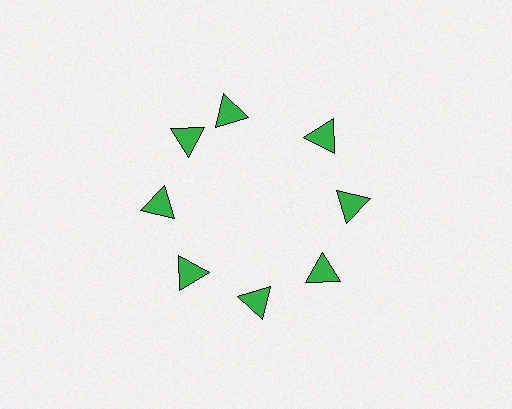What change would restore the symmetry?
The symmetry would be restored by rotating it back into even spacing with its neighbors so that all 8 triangles sit at equal angles and equal distance from the center.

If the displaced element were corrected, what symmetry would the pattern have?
It would have 8-fold rotational symmetry — the pattern would map onto itself every 45 degrees.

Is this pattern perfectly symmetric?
No. The 8 green triangles are arranged in a ring, but one element near the 12 o'clock position is rotated out of alignment along the ring, breaking the 8-fold rotational symmetry.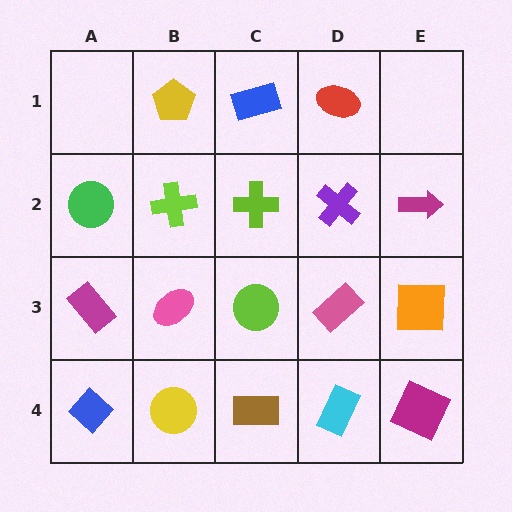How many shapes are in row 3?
5 shapes.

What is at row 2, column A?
A green circle.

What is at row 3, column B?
A pink ellipse.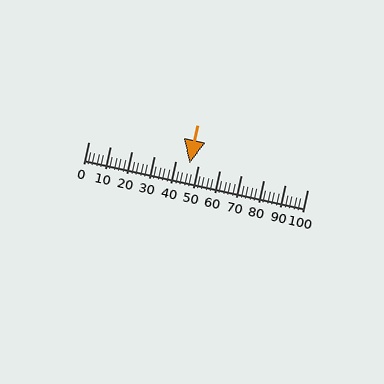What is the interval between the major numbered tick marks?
The major tick marks are spaced 10 units apart.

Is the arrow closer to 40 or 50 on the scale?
The arrow is closer to 50.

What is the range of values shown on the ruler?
The ruler shows values from 0 to 100.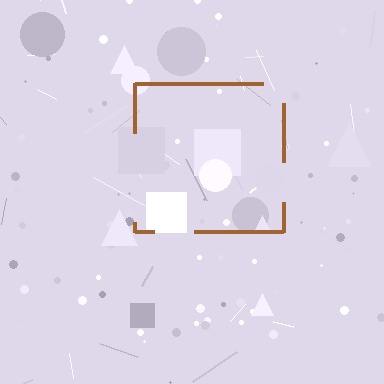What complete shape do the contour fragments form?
The contour fragments form a square.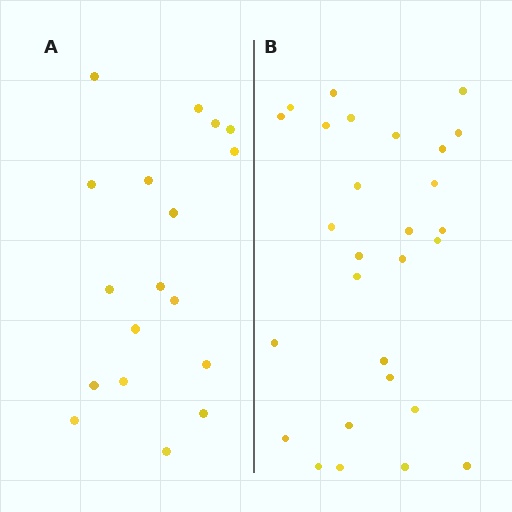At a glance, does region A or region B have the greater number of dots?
Region B (the right region) has more dots.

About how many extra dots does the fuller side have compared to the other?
Region B has roughly 10 or so more dots than region A.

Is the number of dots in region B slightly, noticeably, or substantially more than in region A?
Region B has substantially more. The ratio is roughly 1.6 to 1.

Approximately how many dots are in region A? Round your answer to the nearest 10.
About 20 dots. (The exact count is 18, which rounds to 20.)